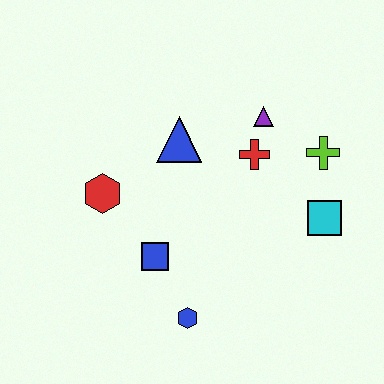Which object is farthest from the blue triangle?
The blue hexagon is farthest from the blue triangle.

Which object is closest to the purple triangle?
The red cross is closest to the purple triangle.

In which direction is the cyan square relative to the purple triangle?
The cyan square is below the purple triangle.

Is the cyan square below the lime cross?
Yes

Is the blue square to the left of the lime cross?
Yes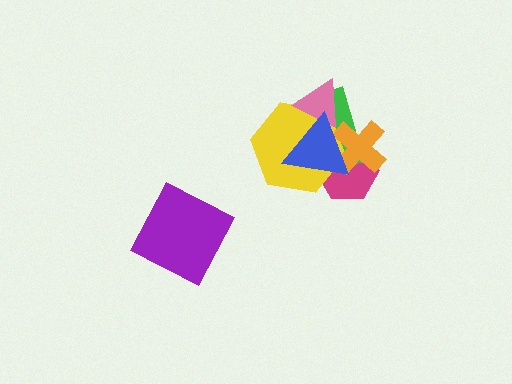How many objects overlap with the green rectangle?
5 objects overlap with the green rectangle.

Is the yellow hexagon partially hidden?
Yes, it is partially covered by another shape.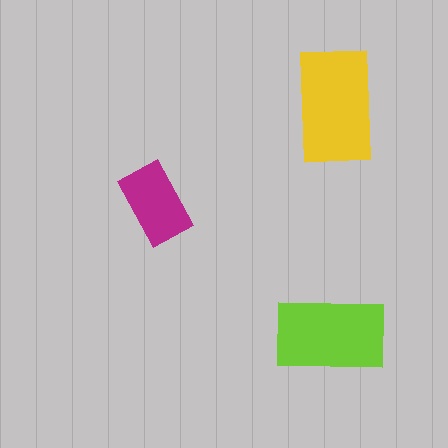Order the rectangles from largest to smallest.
the yellow one, the lime one, the magenta one.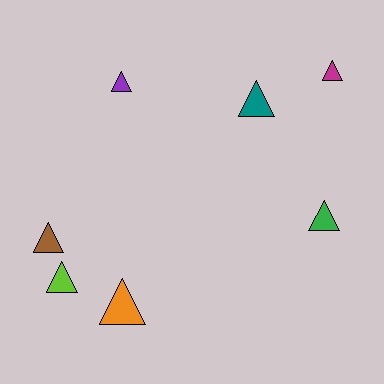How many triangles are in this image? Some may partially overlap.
There are 7 triangles.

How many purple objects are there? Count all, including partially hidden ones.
There is 1 purple object.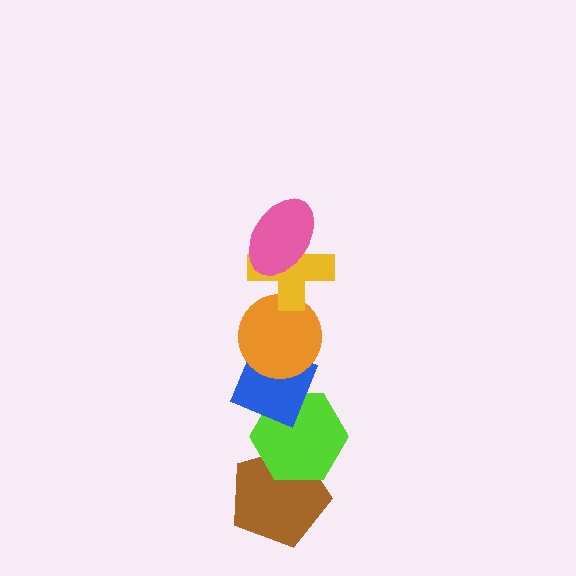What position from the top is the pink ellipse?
The pink ellipse is 1st from the top.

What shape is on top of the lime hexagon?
The blue diamond is on top of the lime hexagon.